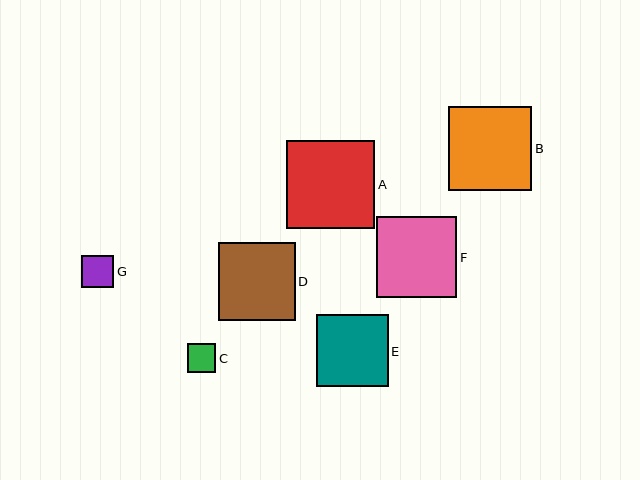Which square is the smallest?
Square C is the smallest with a size of approximately 29 pixels.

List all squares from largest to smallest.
From largest to smallest: A, B, F, D, E, G, C.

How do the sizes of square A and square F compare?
Square A and square F are approximately the same size.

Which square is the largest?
Square A is the largest with a size of approximately 88 pixels.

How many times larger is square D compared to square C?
Square D is approximately 2.7 times the size of square C.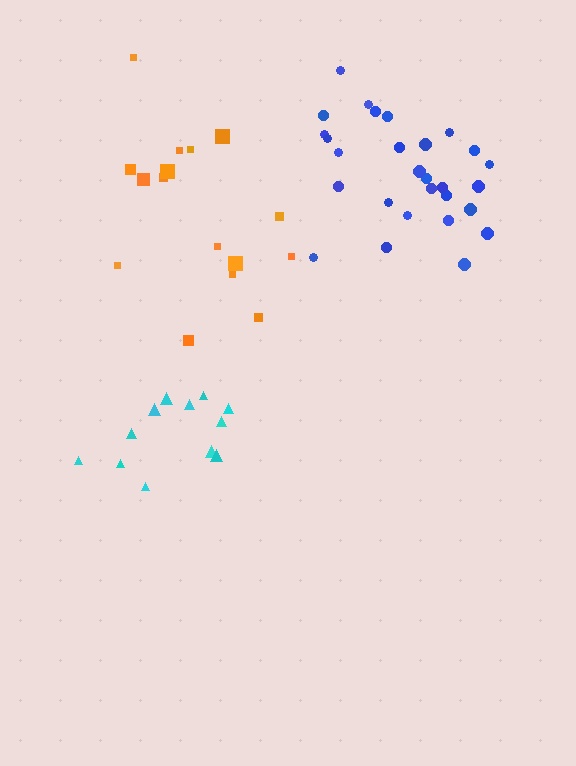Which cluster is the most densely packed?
Blue.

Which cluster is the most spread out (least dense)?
Orange.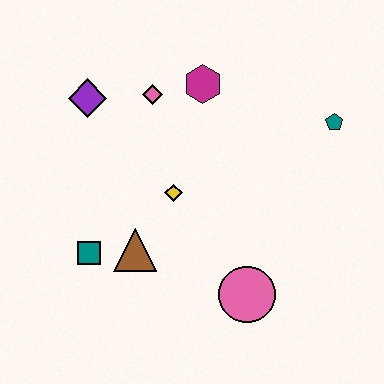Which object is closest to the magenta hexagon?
The pink diamond is closest to the magenta hexagon.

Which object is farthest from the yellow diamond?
The teal pentagon is farthest from the yellow diamond.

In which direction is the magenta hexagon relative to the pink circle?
The magenta hexagon is above the pink circle.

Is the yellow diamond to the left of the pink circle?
Yes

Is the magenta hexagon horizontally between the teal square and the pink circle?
Yes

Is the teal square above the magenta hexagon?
No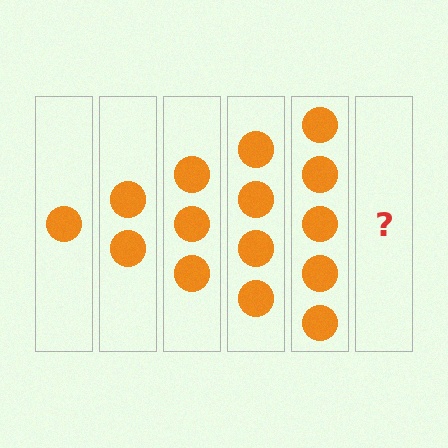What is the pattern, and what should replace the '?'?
The pattern is that each step adds one more circle. The '?' should be 6 circles.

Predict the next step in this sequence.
The next step is 6 circles.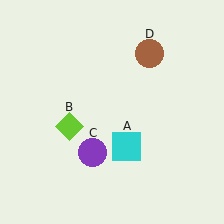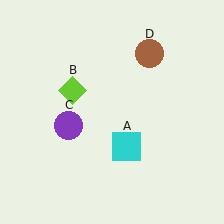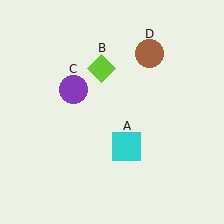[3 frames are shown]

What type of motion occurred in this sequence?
The lime diamond (object B), purple circle (object C) rotated clockwise around the center of the scene.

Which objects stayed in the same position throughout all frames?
Cyan square (object A) and brown circle (object D) remained stationary.